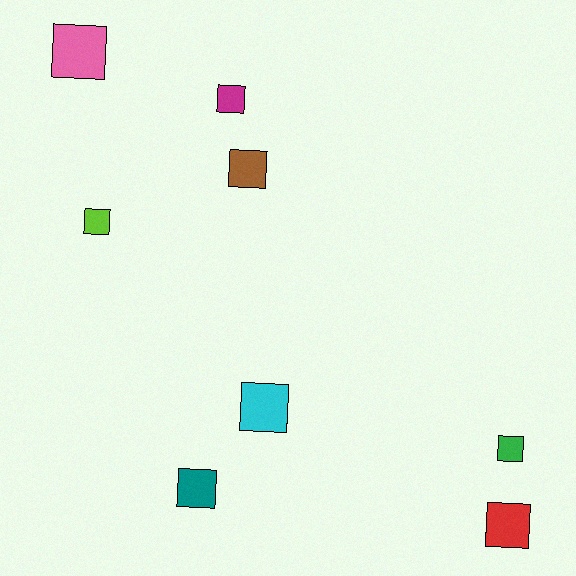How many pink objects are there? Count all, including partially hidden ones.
There is 1 pink object.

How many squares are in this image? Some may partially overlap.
There are 8 squares.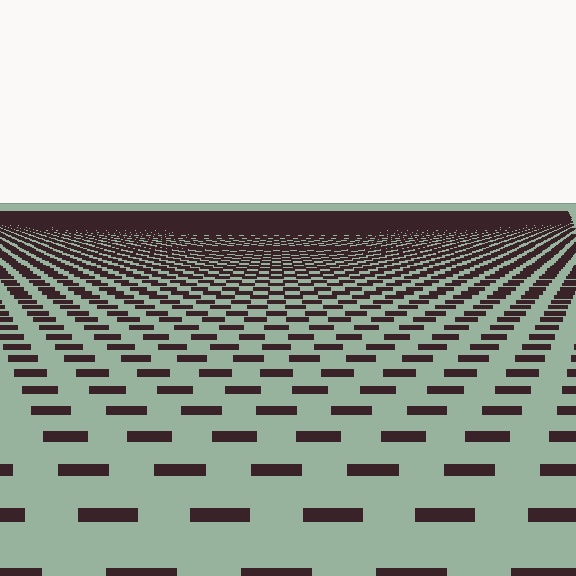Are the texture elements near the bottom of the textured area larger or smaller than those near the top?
Larger. Near the bottom, elements are closer to the viewer and appear at a bigger on-screen size.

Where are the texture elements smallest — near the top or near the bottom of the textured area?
Near the top.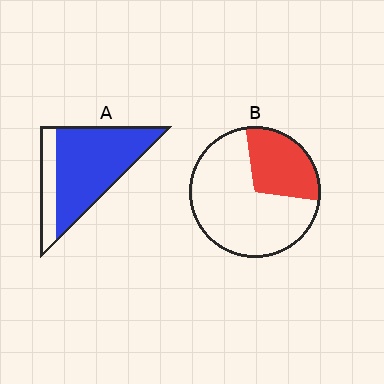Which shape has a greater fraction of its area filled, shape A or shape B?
Shape A.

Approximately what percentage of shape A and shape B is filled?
A is approximately 75% and B is approximately 30%.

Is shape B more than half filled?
No.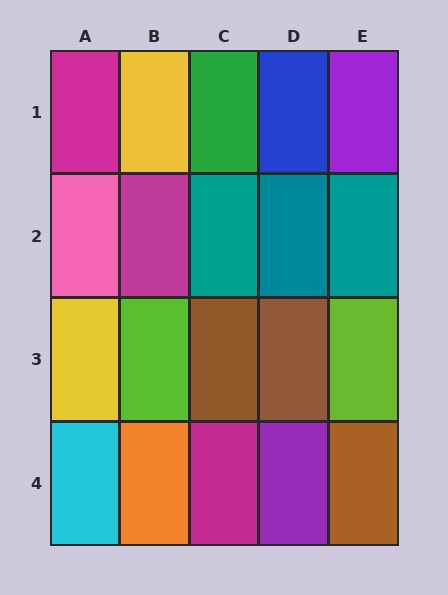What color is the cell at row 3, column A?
Yellow.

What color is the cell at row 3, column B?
Lime.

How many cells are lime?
2 cells are lime.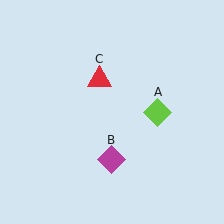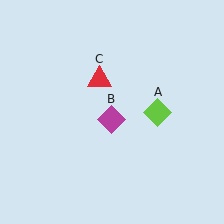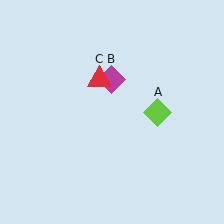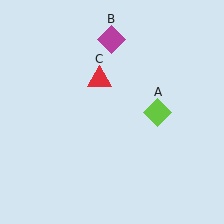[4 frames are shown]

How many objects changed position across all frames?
1 object changed position: magenta diamond (object B).